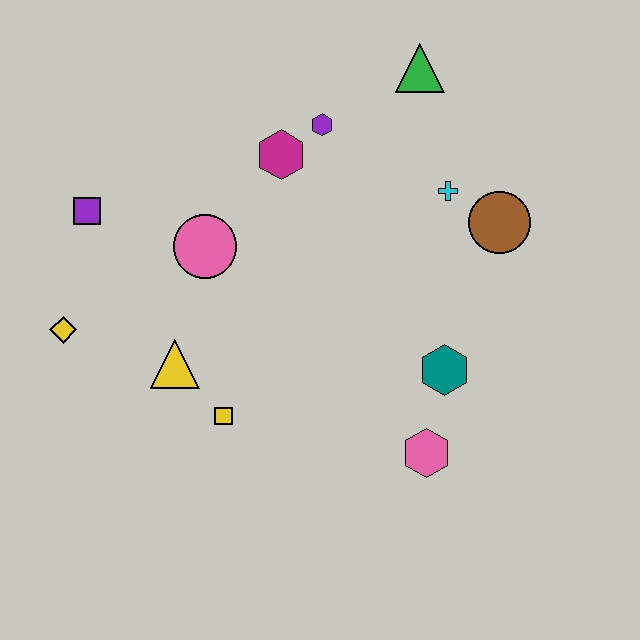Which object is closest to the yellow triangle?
The yellow square is closest to the yellow triangle.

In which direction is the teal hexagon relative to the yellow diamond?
The teal hexagon is to the right of the yellow diamond.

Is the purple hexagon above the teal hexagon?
Yes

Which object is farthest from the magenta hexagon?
The pink hexagon is farthest from the magenta hexagon.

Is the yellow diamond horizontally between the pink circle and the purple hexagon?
No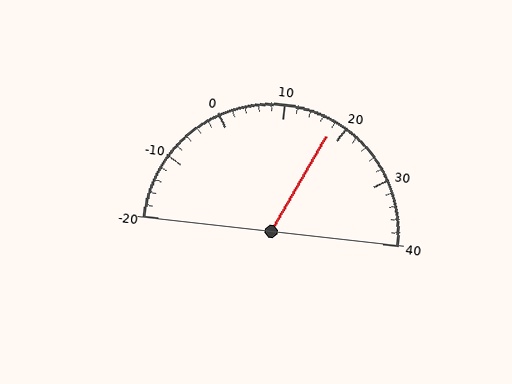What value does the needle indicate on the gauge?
The needle indicates approximately 18.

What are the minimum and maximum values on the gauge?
The gauge ranges from -20 to 40.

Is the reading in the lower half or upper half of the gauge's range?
The reading is in the upper half of the range (-20 to 40).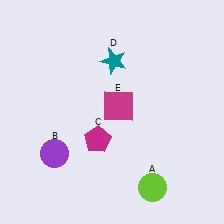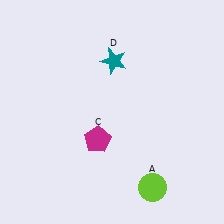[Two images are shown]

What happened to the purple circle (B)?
The purple circle (B) was removed in Image 2. It was in the bottom-left area of Image 1.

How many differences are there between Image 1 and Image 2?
There are 2 differences between the two images.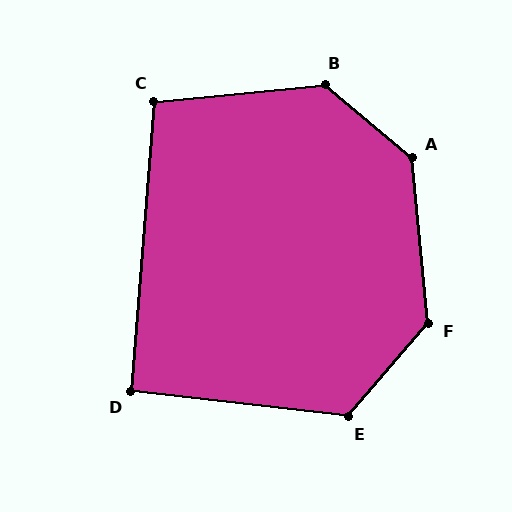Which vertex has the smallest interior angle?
D, at approximately 92 degrees.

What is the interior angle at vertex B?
Approximately 134 degrees (obtuse).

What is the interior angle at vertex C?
Approximately 100 degrees (obtuse).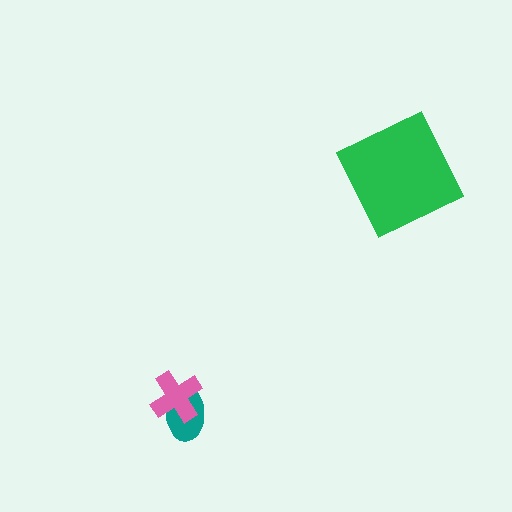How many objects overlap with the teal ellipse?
1 object overlaps with the teal ellipse.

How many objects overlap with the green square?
0 objects overlap with the green square.